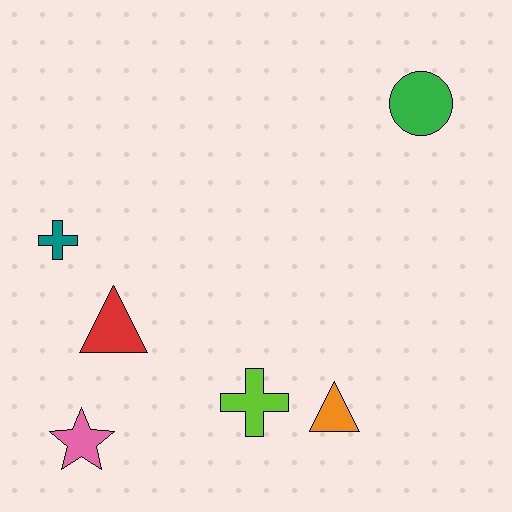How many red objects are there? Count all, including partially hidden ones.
There is 1 red object.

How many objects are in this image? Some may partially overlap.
There are 6 objects.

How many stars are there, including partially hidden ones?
There is 1 star.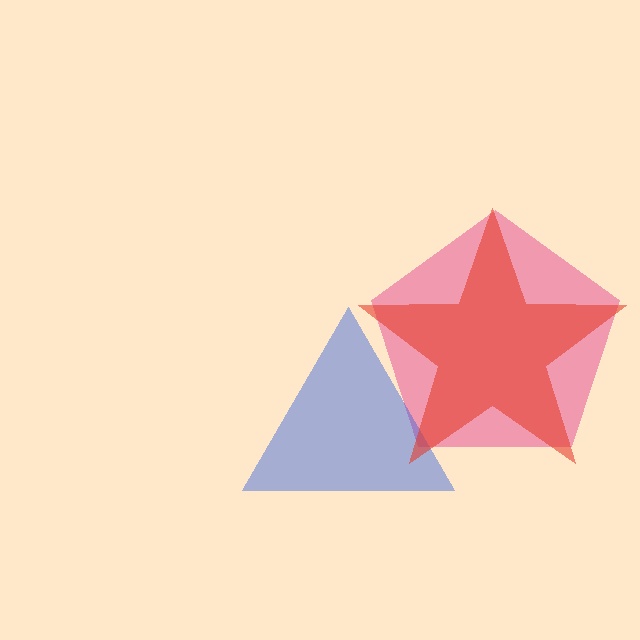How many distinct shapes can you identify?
There are 3 distinct shapes: a pink pentagon, a blue triangle, a red star.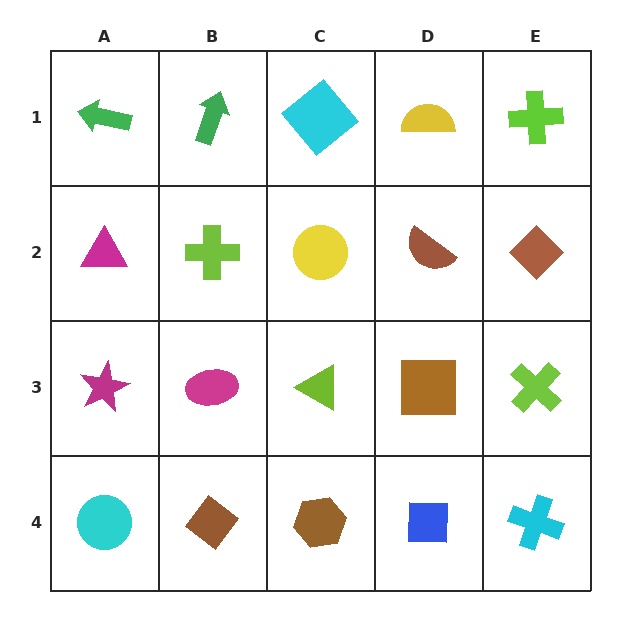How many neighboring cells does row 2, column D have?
4.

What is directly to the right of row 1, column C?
A yellow semicircle.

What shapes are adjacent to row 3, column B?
A lime cross (row 2, column B), a brown diamond (row 4, column B), a magenta star (row 3, column A), a lime triangle (row 3, column C).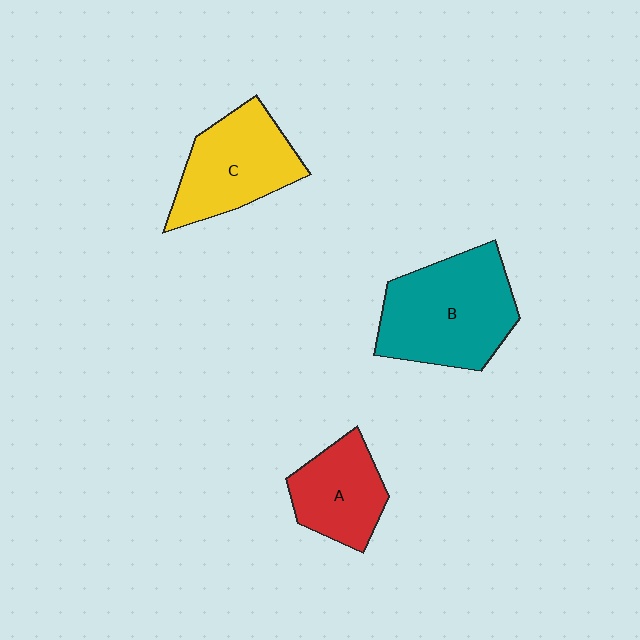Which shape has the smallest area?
Shape A (red).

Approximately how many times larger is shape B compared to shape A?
Approximately 1.7 times.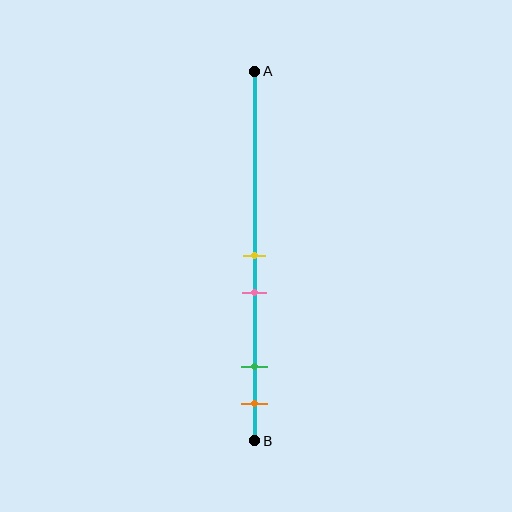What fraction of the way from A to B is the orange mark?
The orange mark is approximately 90% (0.9) of the way from A to B.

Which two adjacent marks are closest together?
The yellow and pink marks are the closest adjacent pair.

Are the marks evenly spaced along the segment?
No, the marks are not evenly spaced.